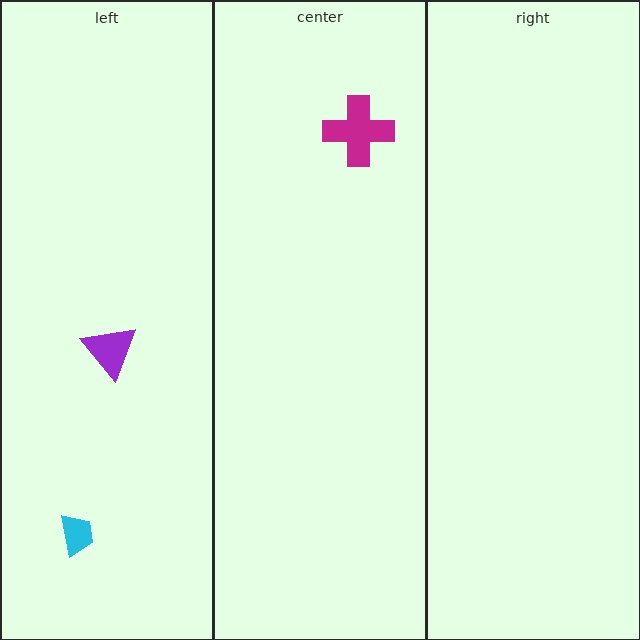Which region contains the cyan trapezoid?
The left region.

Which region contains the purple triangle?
The left region.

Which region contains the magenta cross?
The center region.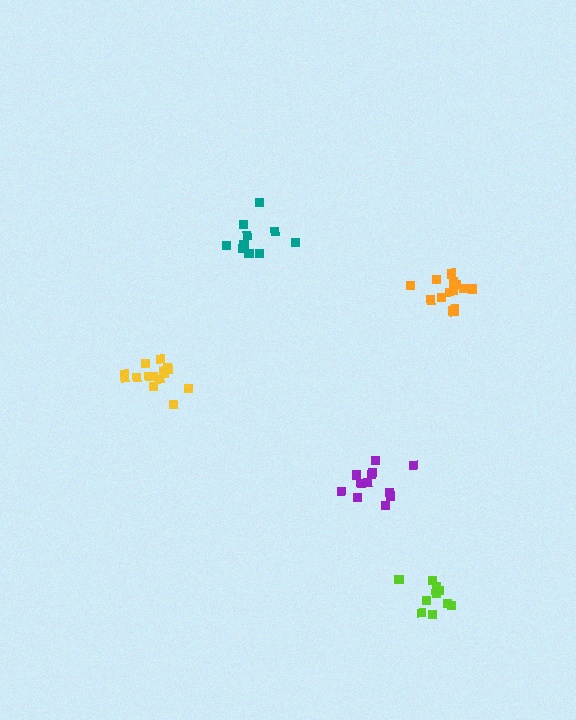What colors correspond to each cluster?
The clusters are colored: orange, yellow, lime, purple, teal.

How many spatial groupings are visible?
There are 5 spatial groupings.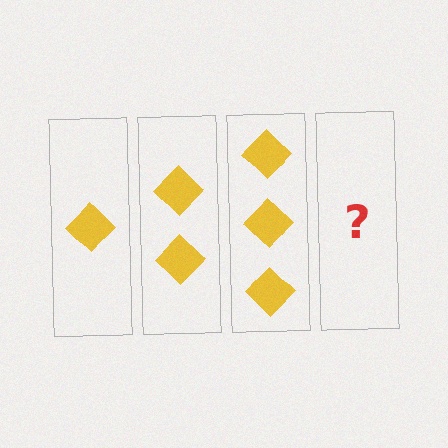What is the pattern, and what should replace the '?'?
The pattern is that each step adds one more diamond. The '?' should be 4 diamonds.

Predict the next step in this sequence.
The next step is 4 diamonds.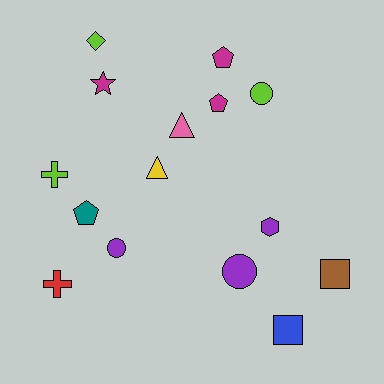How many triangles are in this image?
There are 2 triangles.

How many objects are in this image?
There are 15 objects.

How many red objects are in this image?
There is 1 red object.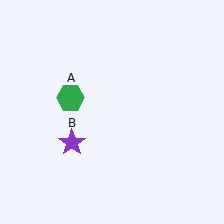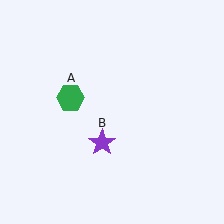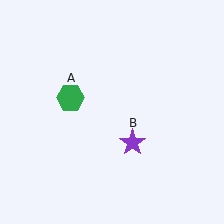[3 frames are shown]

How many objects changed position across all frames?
1 object changed position: purple star (object B).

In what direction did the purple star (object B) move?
The purple star (object B) moved right.